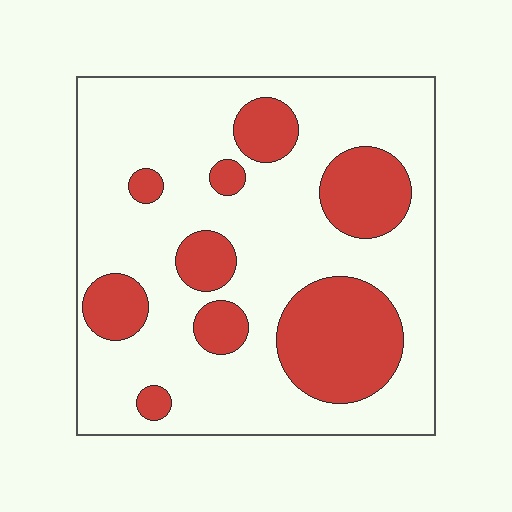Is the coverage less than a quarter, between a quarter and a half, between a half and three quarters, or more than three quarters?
Between a quarter and a half.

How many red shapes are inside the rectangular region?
9.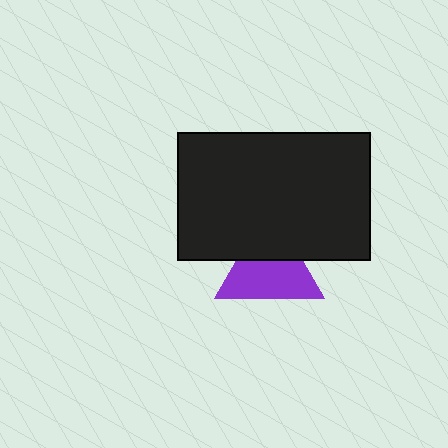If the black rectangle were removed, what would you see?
You would see the complete purple triangle.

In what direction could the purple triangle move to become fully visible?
The purple triangle could move down. That would shift it out from behind the black rectangle entirely.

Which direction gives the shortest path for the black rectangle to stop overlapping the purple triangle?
Moving up gives the shortest separation.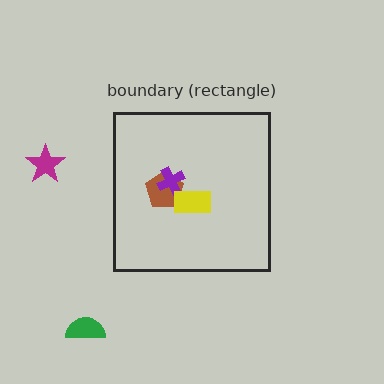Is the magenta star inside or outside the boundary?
Outside.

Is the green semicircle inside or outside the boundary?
Outside.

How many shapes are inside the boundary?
3 inside, 2 outside.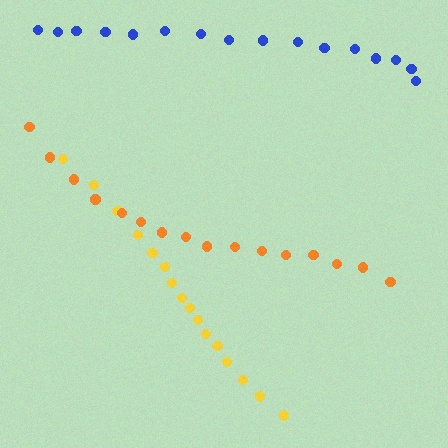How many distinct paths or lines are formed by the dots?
There are 3 distinct paths.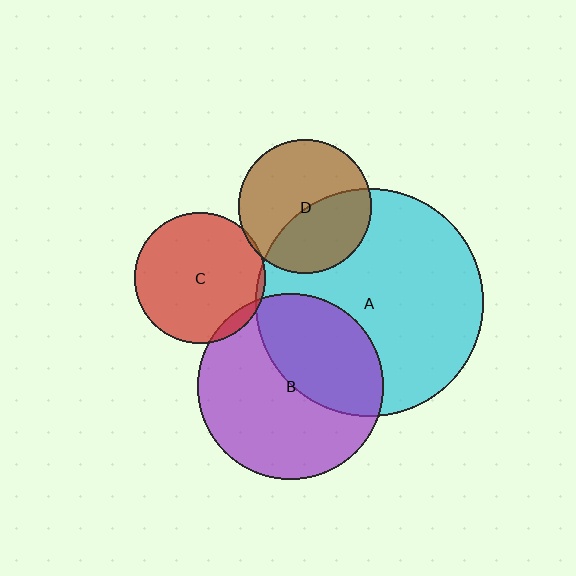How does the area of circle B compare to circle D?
Approximately 1.9 times.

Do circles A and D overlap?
Yes.